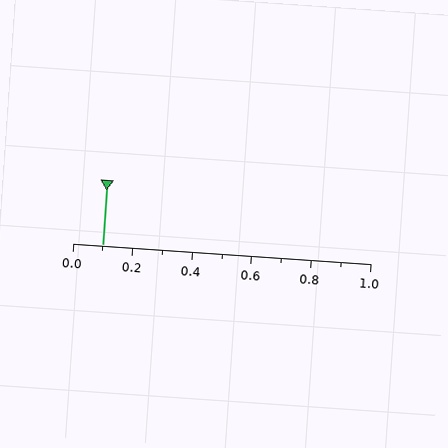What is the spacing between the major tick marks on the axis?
The major ticks are spaced 0.2 apart.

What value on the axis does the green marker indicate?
The marker indicates approximately 0.1.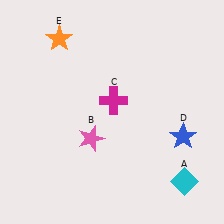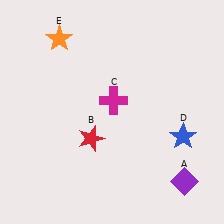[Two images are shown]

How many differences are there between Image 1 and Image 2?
There are 2 differences between the two images.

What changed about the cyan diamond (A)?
In Image 1, A is cyan. In Image 2, it changed to purple.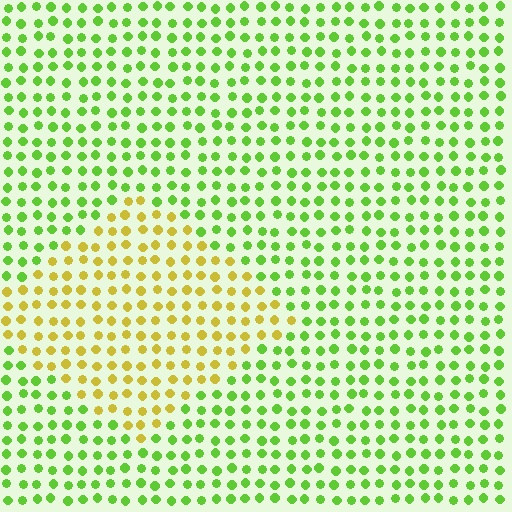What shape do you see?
I see a diamond.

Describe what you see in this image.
The image is filled with small lime elements in a uniform arrangement. A diamond-shaped region is visible where the elements are tinted to a slightly different hue, forming a subtle color boundary.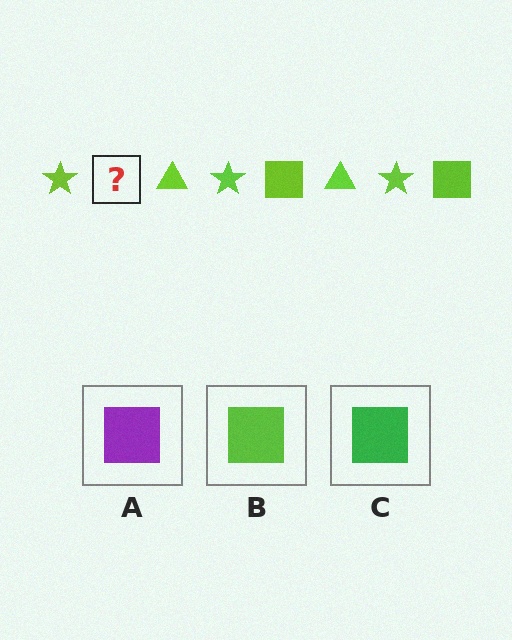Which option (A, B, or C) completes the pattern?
B.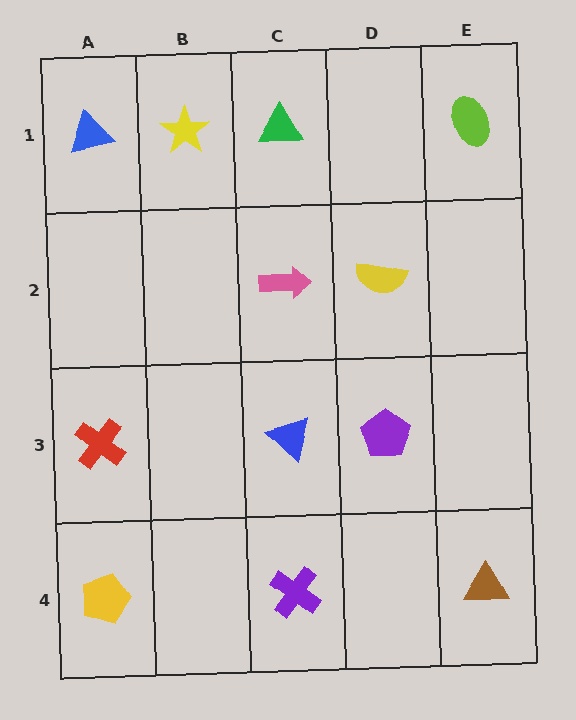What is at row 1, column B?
A yellow star.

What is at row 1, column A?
A blue triangle.